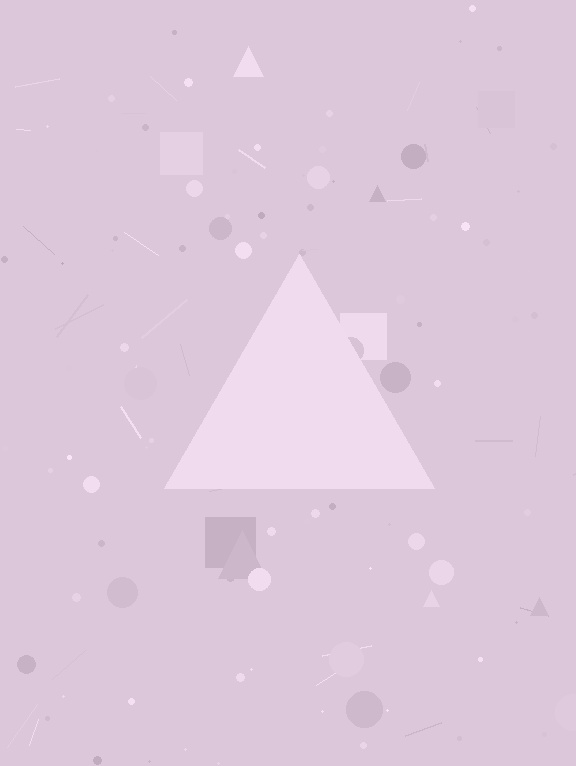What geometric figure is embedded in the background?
A triangle is embedded in the background.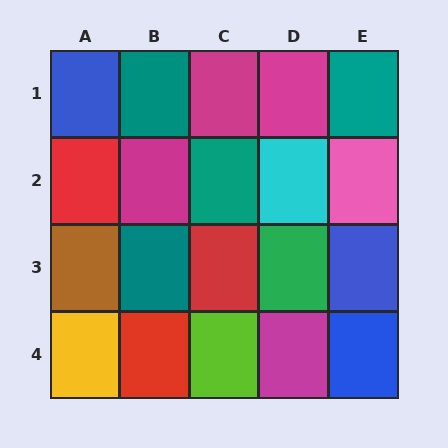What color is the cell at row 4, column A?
Yellow.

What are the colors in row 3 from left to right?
Brown, teal, red, green, blue.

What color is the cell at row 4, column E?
Blue.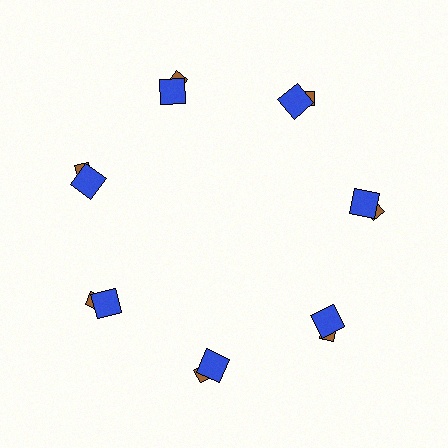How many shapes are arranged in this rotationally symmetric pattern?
There are 14 shapes, arranged in 7 groups of 2.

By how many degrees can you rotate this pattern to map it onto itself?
The pattern maps onto itself every 51 degrees of rotation.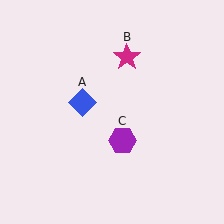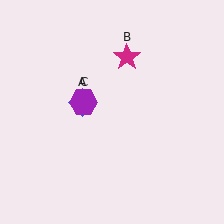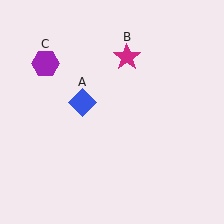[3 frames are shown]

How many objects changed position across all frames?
1 object changed position: purple hexagon (object C).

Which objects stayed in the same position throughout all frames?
Blue diamond (object A) and magenta star (object B) remained stationary.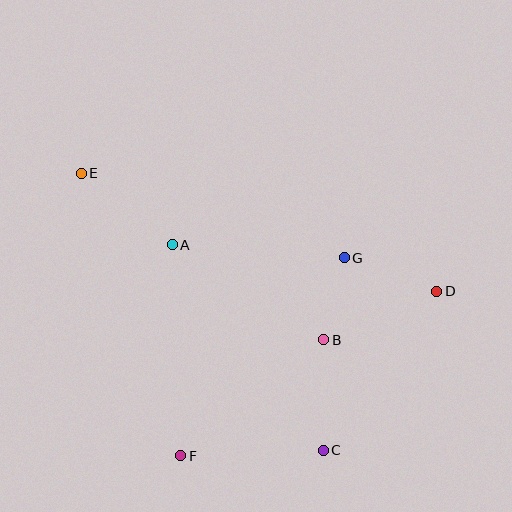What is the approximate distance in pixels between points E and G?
The distance between E and G is approximately 276 pixels.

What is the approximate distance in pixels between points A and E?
The distance between A and E is approximately 116 pixels.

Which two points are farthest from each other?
Points D and E are farthest from each other.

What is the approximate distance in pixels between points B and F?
The distance between B and F is approximately 184 pixels.